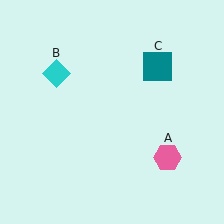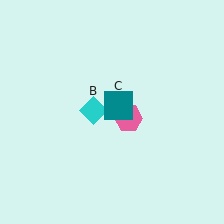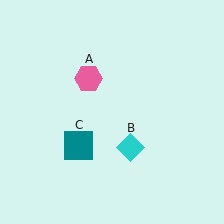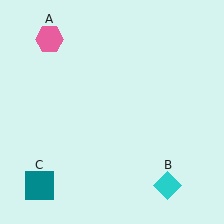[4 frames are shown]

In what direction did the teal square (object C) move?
The teal square (object C) moved down and to the left.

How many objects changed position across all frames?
3 objects changed position: pink hexagon (object A), cyan diamond (object B), teal square (object C).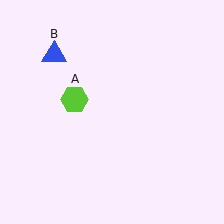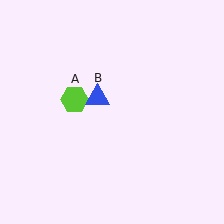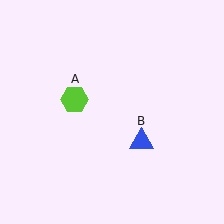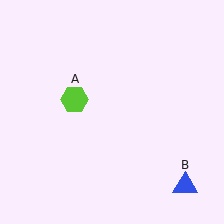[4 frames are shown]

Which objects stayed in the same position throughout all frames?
Lime hexagon (object A) remained stationary.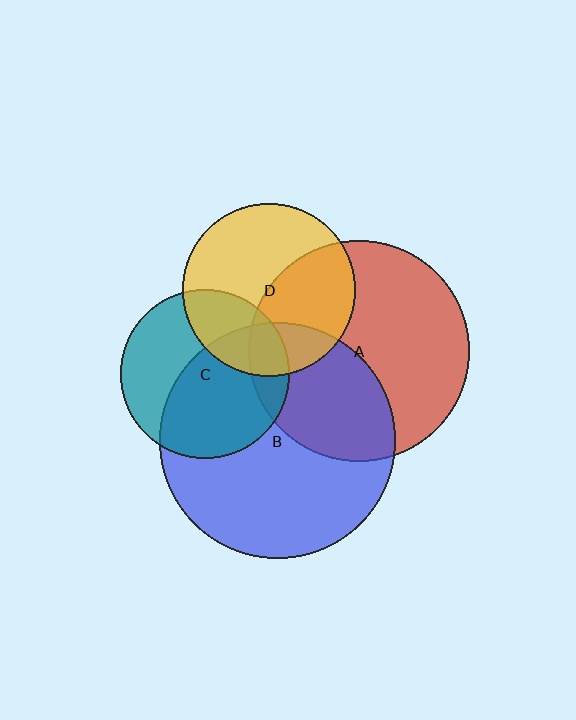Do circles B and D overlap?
Yes.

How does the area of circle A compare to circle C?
Approximately 1.7 times.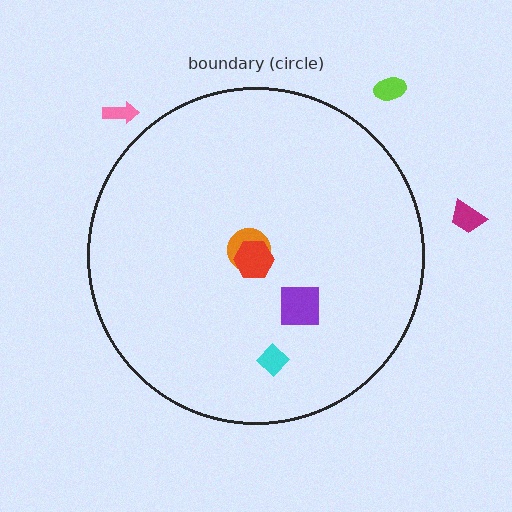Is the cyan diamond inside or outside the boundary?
Inside.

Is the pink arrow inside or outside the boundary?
Outside.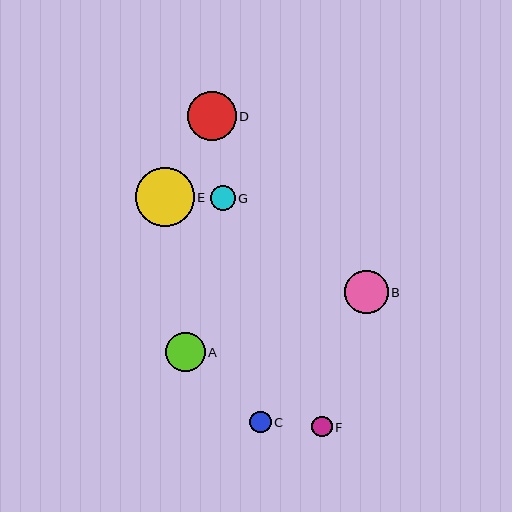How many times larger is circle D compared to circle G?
Circle D is approximately 2.0 times the size of circle G.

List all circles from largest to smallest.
From largest to smallest: E, D, B, A, G, C, F.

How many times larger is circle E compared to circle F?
Circle E is approximately 2.9 times the size of circle F.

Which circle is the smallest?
Circle F is the smallest with a size of approximately 20 pixels.